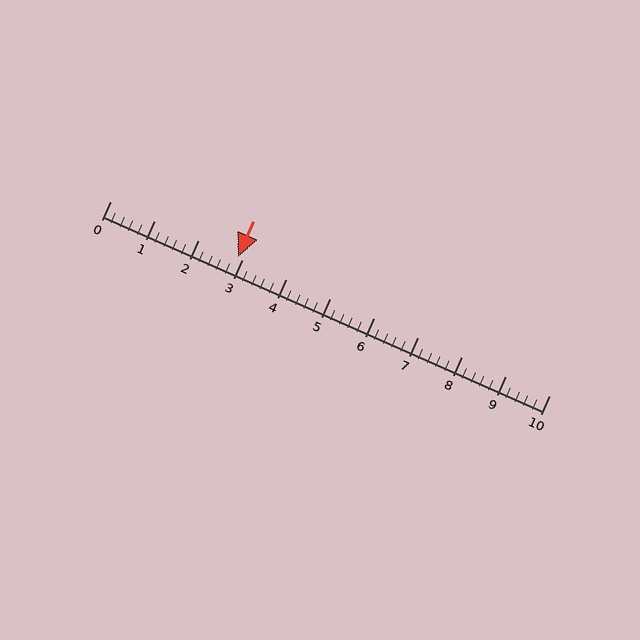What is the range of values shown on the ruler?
The ruler shows values from 0 to 10.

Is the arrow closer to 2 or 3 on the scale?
The arrow is closer to 3.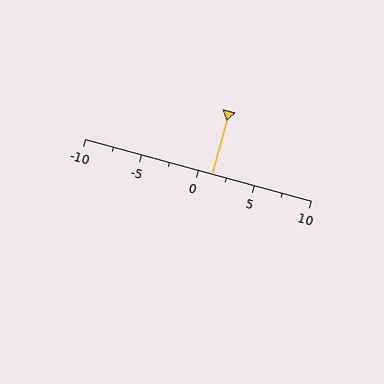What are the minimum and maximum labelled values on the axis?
The axis runs from -10 to 10.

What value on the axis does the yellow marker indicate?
The marker indicates approximately 1.2.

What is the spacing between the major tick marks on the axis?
The major ticks are spaced 5 apart.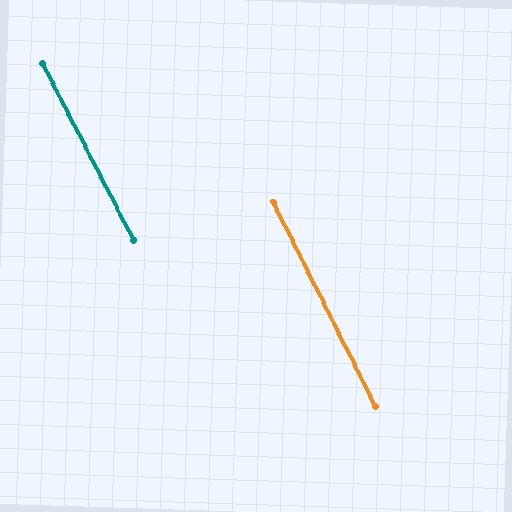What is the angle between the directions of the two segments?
Approximately 1 degree.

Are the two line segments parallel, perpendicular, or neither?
Parallel — their directions differ by only 0.7°.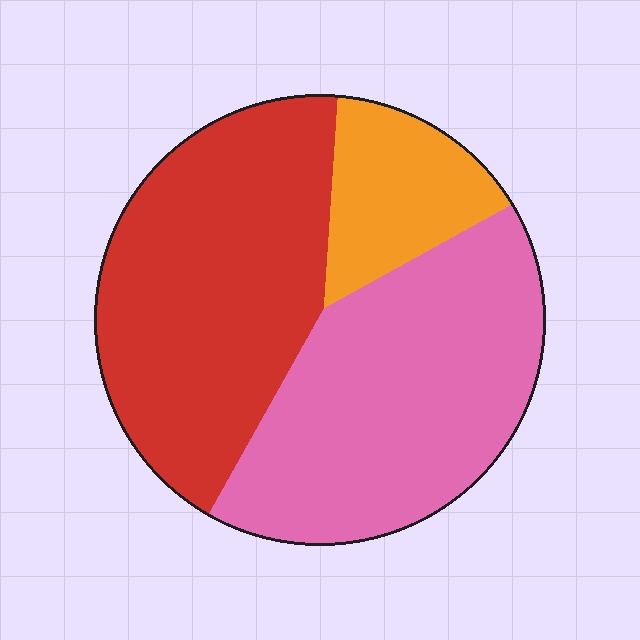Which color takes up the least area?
Orange, at roughly 15%.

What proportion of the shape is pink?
Pink covers about 45% of the shape.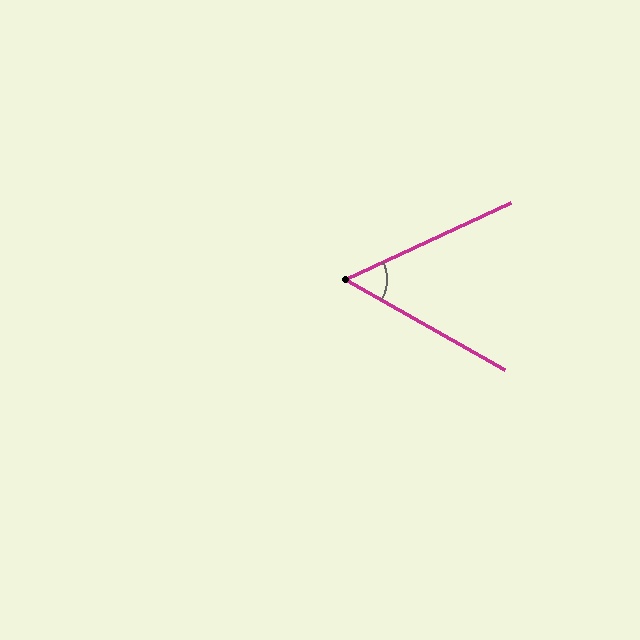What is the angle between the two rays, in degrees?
Approximately 54 degrees.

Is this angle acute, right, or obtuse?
It is acute.